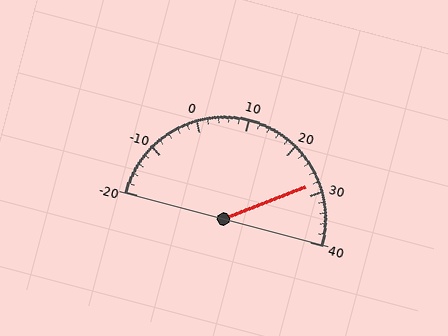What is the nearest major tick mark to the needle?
The nearest major tick mark is 30.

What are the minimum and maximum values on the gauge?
The gauge ranges from -20 to 40.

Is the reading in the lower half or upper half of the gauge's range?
The reading is in the upper half of the range (-20 to 40).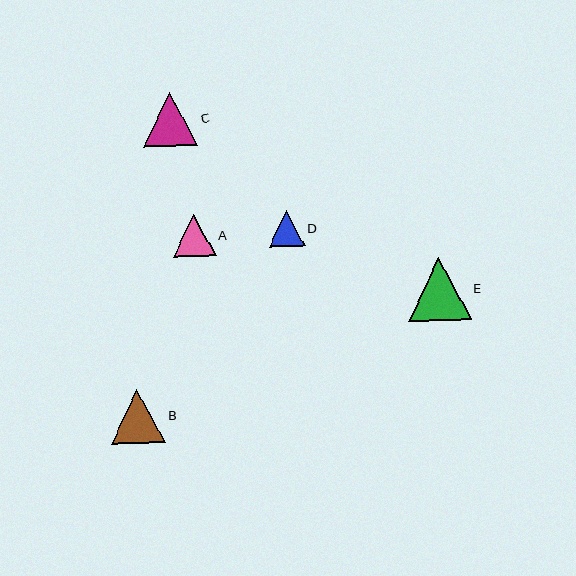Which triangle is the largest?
Triangle E is the largest with a size of approximately 63 pixels.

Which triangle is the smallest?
Triangle D is the smallest with a size of approximately 36 pixels.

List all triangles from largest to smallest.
From largest to smallest: E, B, C, A, D.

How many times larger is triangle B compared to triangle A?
Triangle B is approximately 1.3 times the size of triangle A.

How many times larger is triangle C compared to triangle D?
Triangle C is approximately 1.5 times the size of triangle D.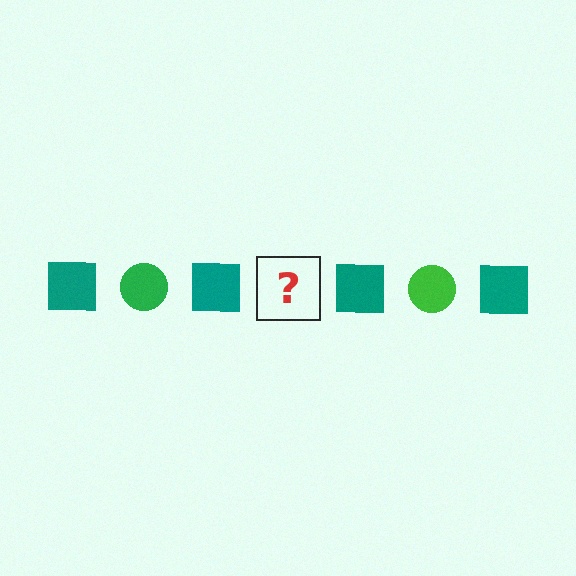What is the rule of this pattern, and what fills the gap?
The rule is that the pattern alternates between teal square and green circle. The gap should be filled with a green circle.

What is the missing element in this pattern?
The missing element is a green circle.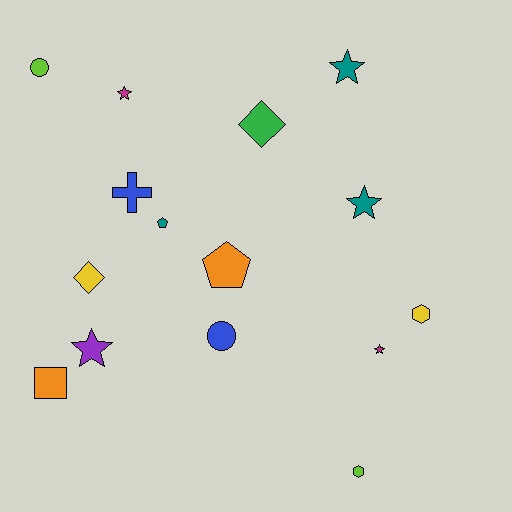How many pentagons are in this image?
There are 2 pentagons.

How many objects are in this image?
There are 15 objects.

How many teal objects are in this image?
There are 3 teal objects.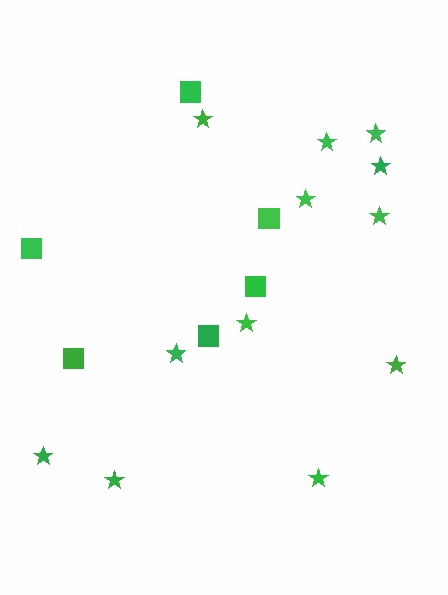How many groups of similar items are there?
There are 2 groups: one group of stars (12) and one group of squares (6).